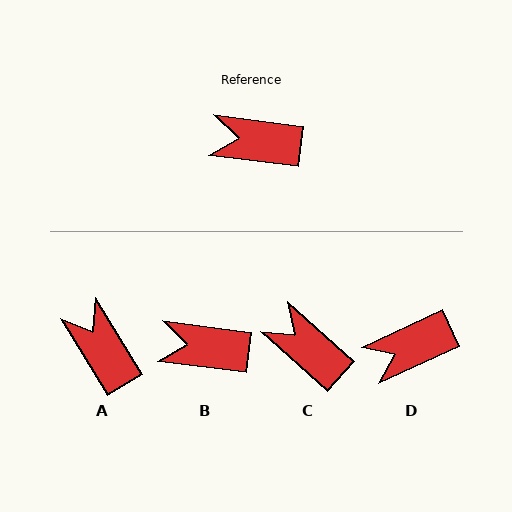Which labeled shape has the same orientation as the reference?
B.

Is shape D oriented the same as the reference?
No, it is off by about 32 degrees.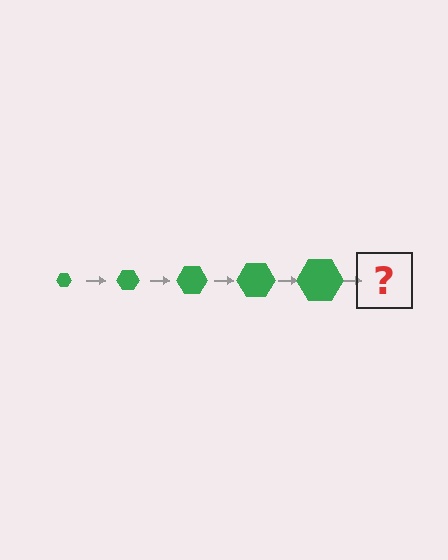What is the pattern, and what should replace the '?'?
The pattern is that the hexagon gets progressively larger each step. The '?' should be a green hexagon, larger than the previous one.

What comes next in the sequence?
The next element should be a green hexagon, larger than the previous one.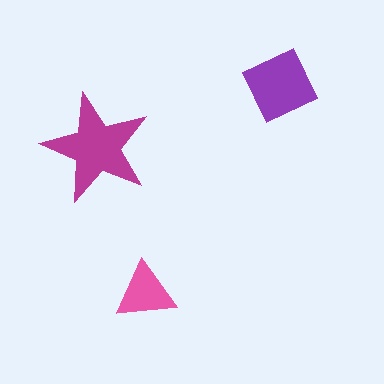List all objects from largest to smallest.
The magenta star, the purple diamond, the pink triangle.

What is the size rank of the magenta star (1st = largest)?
1st.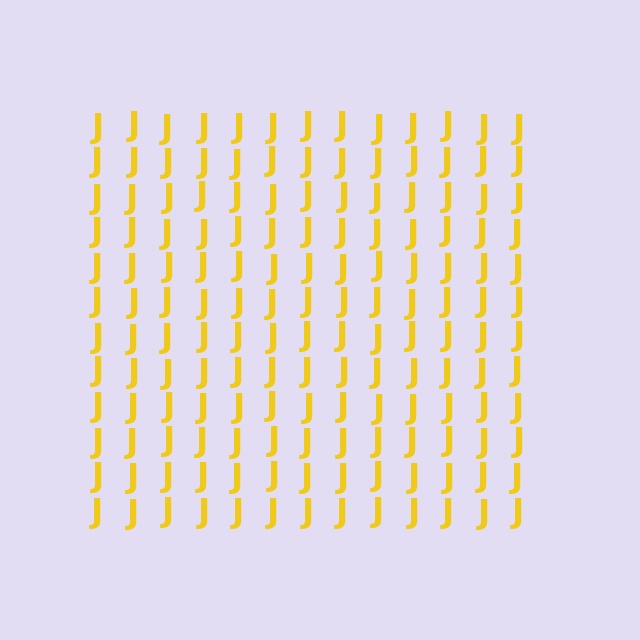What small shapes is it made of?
It is made of small letter J's.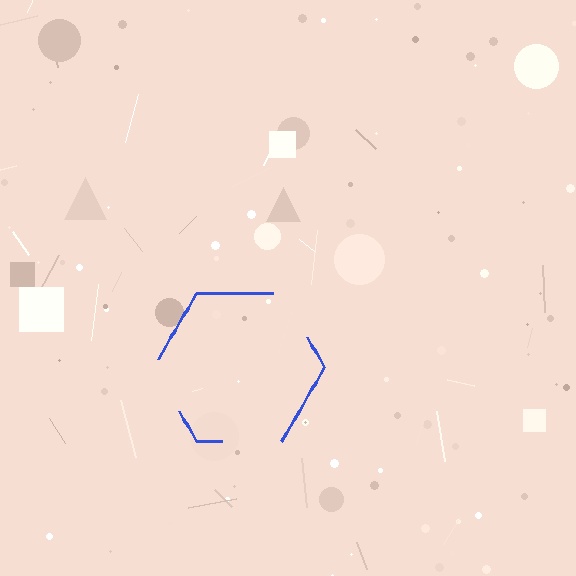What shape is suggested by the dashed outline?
The dashed outline suggests a hexagon.